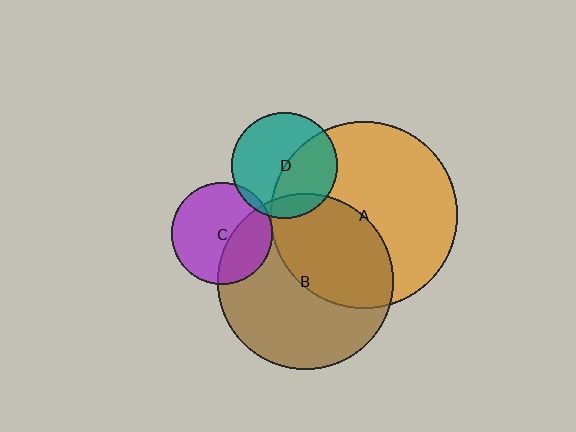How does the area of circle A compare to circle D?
Approximately 3.1 times.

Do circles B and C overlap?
Yes.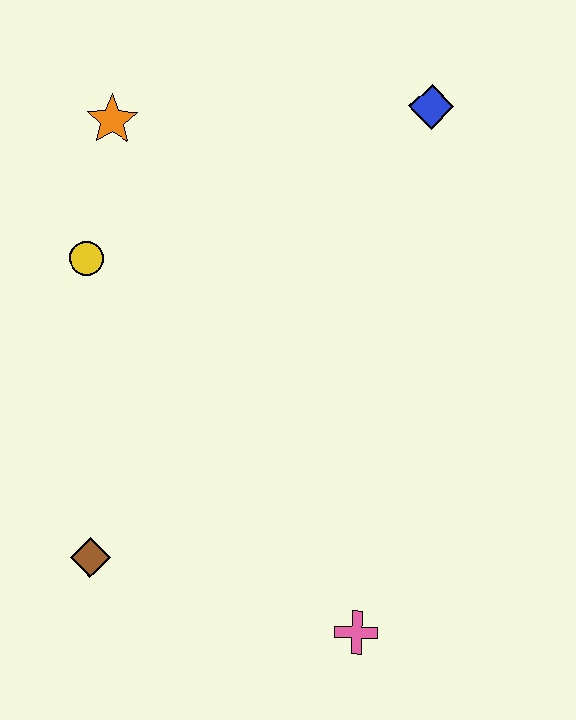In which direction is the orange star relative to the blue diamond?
The orange star is to the left of the blue diamond.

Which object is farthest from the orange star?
The pink cross is farthest from the orange star.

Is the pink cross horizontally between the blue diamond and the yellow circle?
Yes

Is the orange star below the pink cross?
No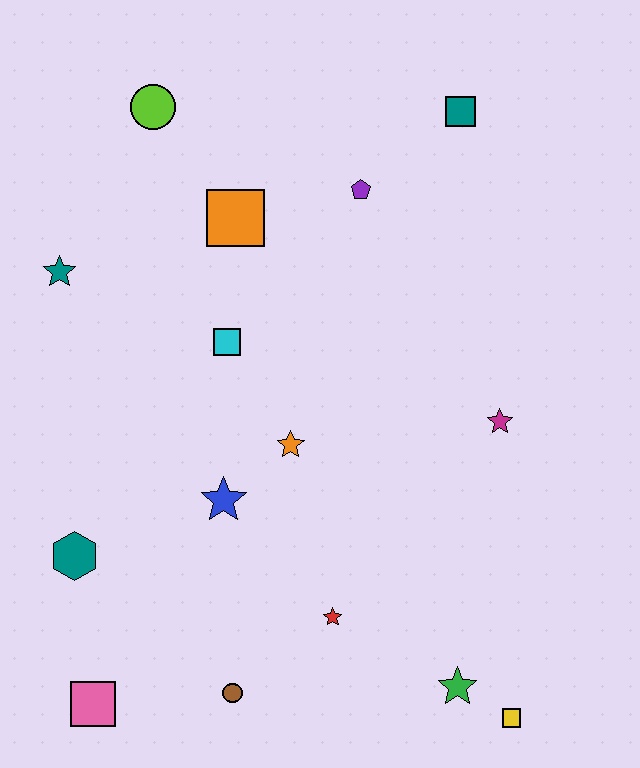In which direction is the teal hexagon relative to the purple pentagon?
The teal hexagon is below the purple pentagon.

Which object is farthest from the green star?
The lime circle is farthest from the green star.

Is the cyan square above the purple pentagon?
No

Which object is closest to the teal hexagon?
The pink square is closest to the teal hexagon.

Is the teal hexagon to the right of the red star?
No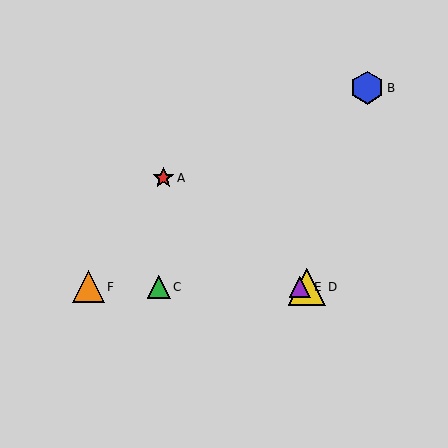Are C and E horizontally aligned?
Yes, both are at y≈287.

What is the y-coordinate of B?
Object B is at y≈88.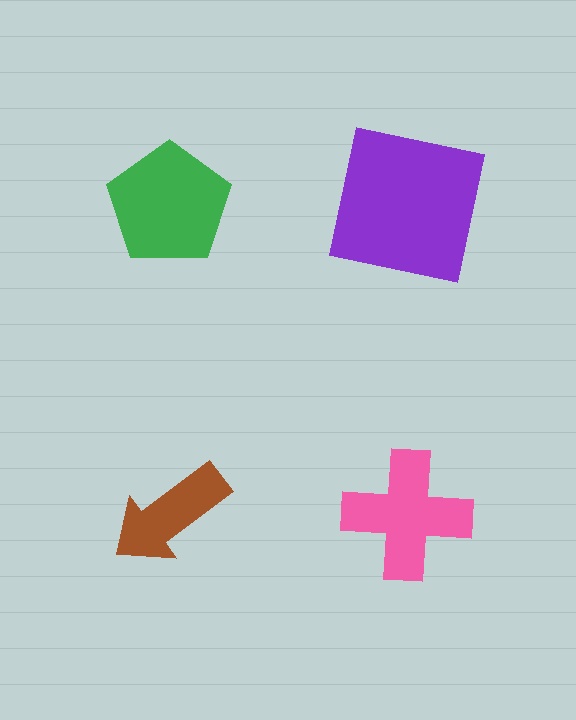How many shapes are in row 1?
2 shapes.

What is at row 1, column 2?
A purple square.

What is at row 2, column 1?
A brown arrow.